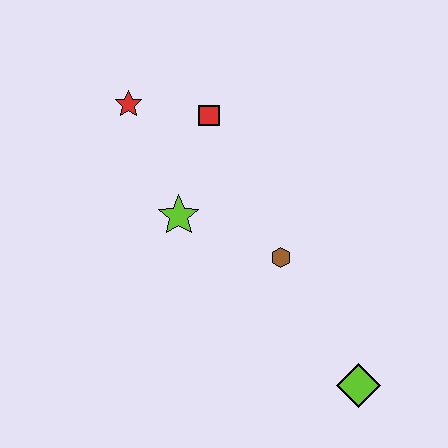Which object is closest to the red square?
The red star is closest to the red square.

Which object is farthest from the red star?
The lime diamond is farthest from the red star.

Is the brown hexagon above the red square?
No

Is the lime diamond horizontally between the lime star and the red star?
No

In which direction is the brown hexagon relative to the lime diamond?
The brown hexagon is above the lime diamond.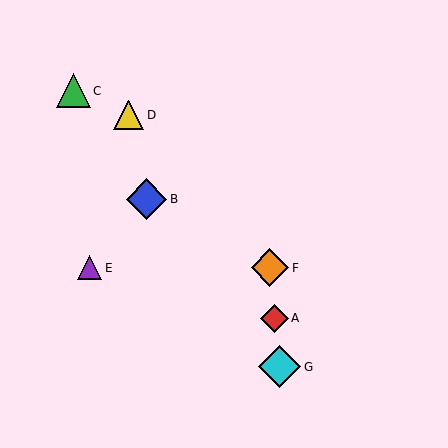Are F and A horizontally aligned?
No, F is at y≈268 and A is at y≈318.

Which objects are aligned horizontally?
Objects E, F are aligned horizontally.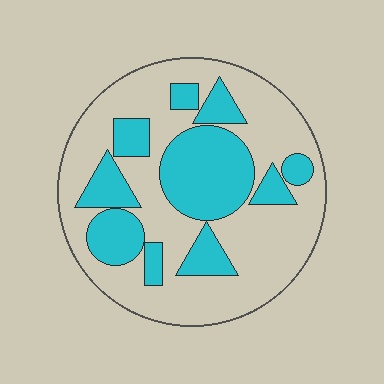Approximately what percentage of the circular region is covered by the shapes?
Approximately 35%.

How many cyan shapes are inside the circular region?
10.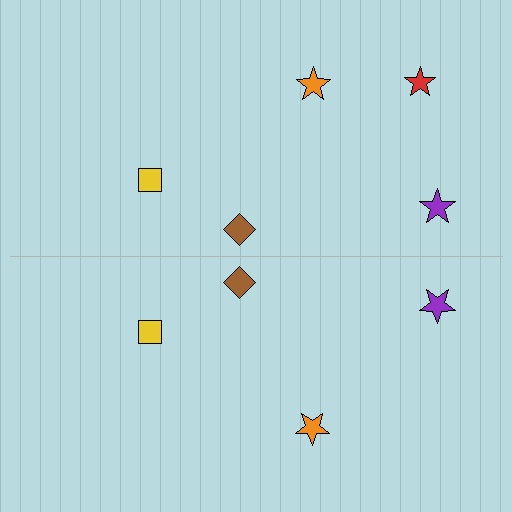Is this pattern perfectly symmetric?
No, the pattern is not perfectly symmetric. A red star is missing from the bottom side.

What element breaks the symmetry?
A red star is missing from the bottom side.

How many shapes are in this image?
There are 9 shapes in this image.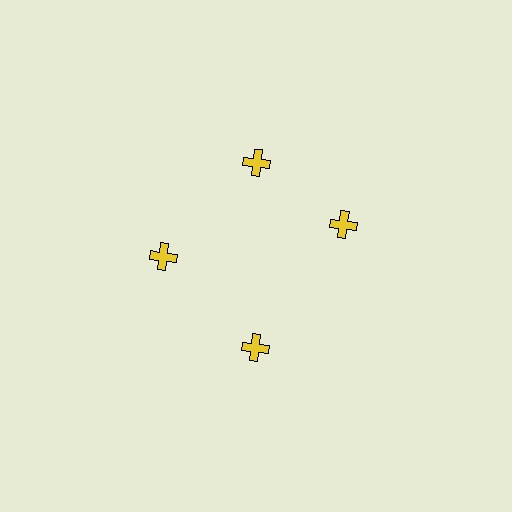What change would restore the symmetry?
The symmetry would be restored by rotating it back into even spacing with its neighbors so that all 4 crosses sit at equal angles and equal distance from the center.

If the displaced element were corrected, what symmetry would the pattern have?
It would have 4-fold rotational symmetry — the pattern would map onto itself every 90 degrees.